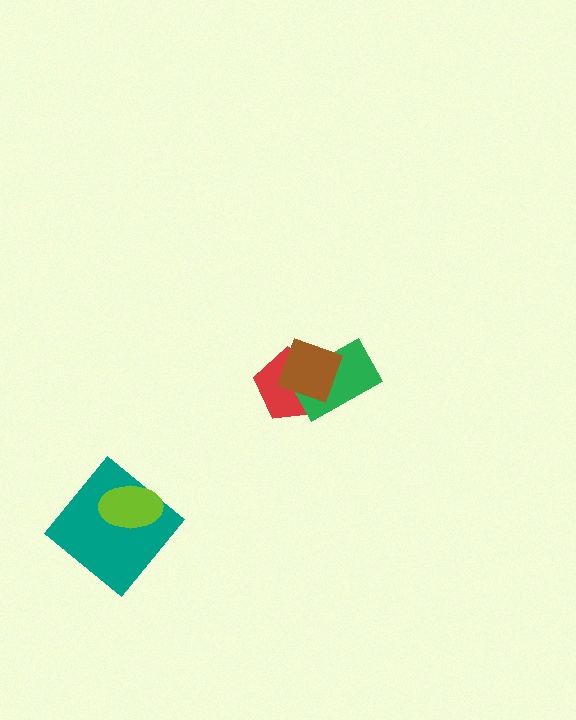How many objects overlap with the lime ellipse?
1 object overlaps with the lime ellipse.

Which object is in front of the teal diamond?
The lime ellipse is in front of the teal diamond.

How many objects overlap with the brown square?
2 objects overlap with the brown square.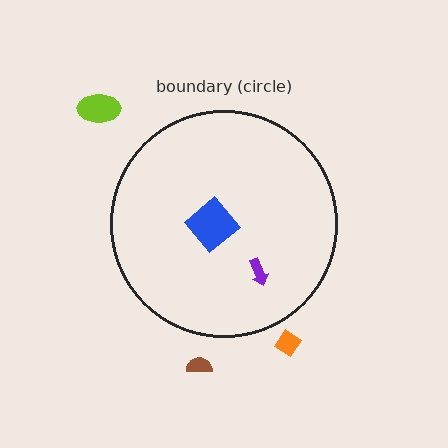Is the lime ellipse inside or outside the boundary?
Outside.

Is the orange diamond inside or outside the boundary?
Outside.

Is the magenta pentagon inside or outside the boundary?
Inside.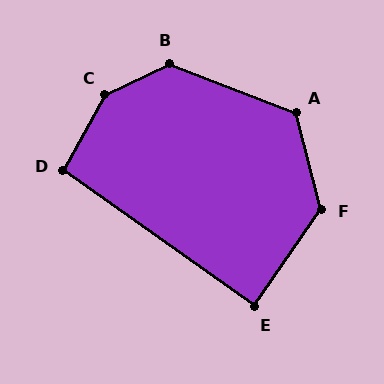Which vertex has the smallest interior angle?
E, at approximately 89 degrees.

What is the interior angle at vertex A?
Approximately 126 degrees (obtuse).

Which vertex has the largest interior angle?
C, at approximately 145 degrees.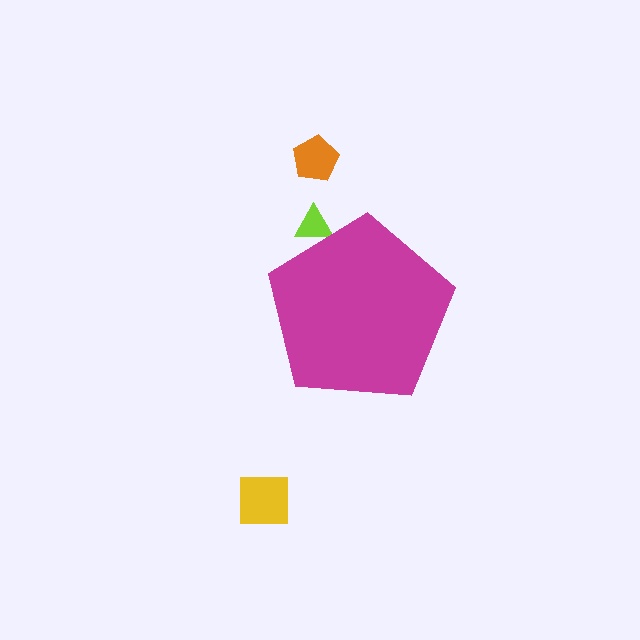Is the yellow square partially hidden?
No, the yellow square is fully visible.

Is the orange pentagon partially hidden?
No, the orange pentagon is fully visible.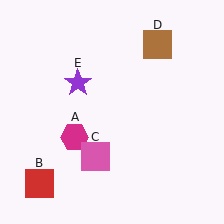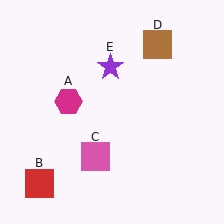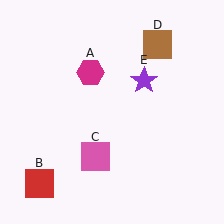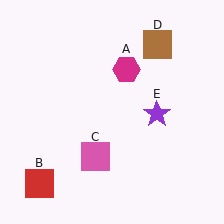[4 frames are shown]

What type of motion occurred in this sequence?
The magenta hexagon (object A), purple star (object E) rotated clockwise around the center of the scene.